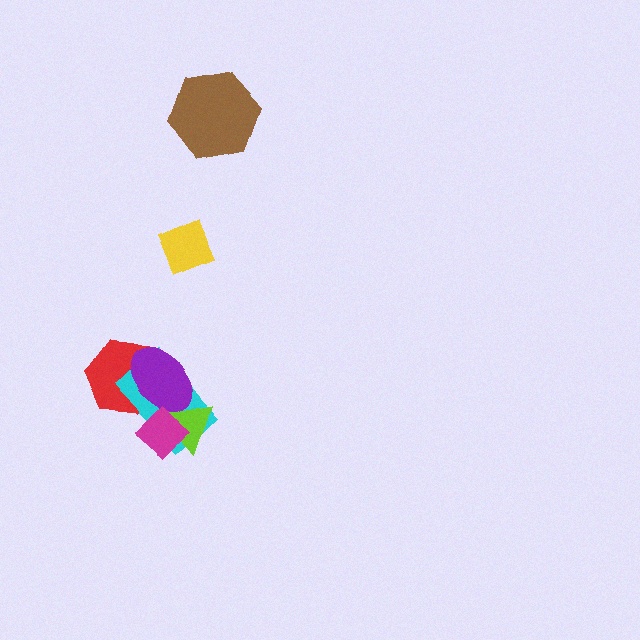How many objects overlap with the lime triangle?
3 objects overlap with the lime triangle.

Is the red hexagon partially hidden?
Yes, it is partially covered by another shape.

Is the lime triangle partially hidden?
Yes, it is partially covered by another shape.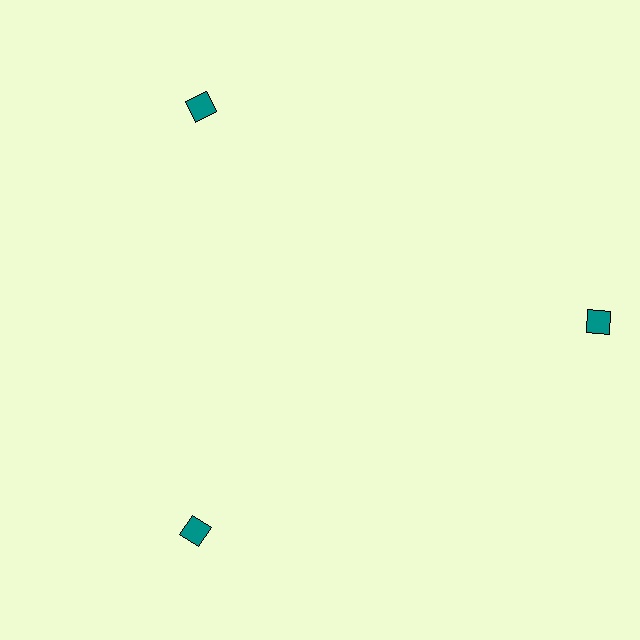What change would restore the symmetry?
The symmetry would be restored by moving it inward, back onto the ring so that all 3 squares sit at equal angles and equal distance from the center.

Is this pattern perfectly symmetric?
No. The 3 teal squares are arranged in a ring, but one element near the 3 o'clock position is pushed outward from the center, breaking the 3-fold rotational symmetry.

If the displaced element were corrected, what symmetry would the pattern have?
It would have 3-fold rotational symmetry — the pattern would map onto itself every 120 degrees.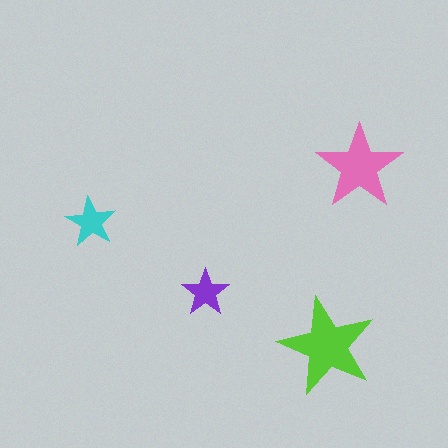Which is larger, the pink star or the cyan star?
The pink one.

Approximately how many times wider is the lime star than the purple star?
About 2 times wider.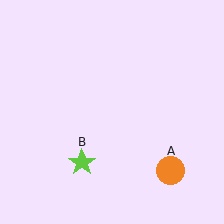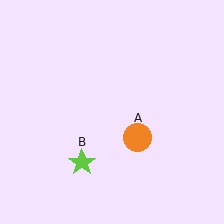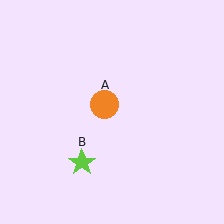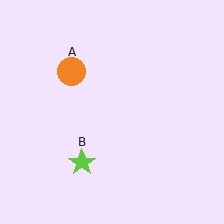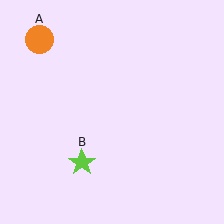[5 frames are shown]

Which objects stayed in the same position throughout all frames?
Lime star (object B) remained stationary.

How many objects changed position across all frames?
1 object changed position: orange circle (object A).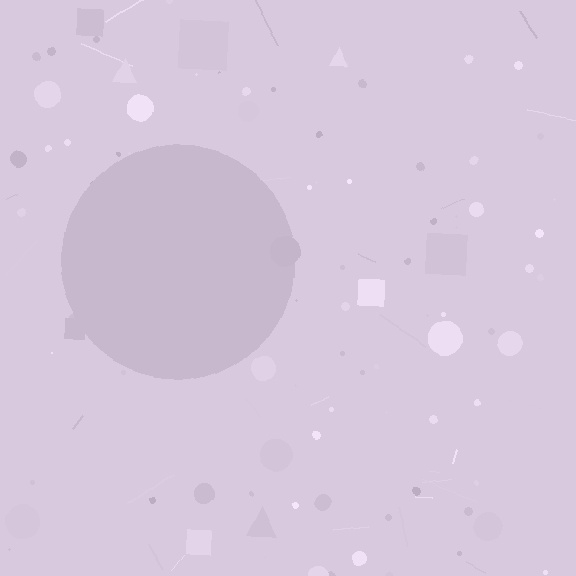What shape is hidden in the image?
A circle is hidden in the image.